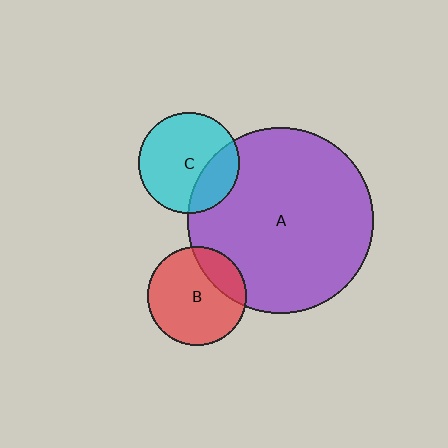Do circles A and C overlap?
Yes.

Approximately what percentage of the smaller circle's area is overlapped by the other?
Approximately 25%.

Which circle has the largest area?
Circle A (purple).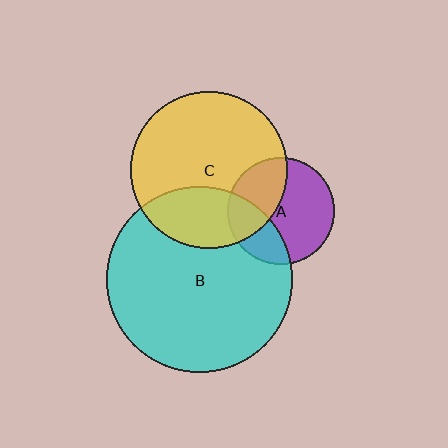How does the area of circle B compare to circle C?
Approximately 1.4 times.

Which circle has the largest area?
Circle B (cyan).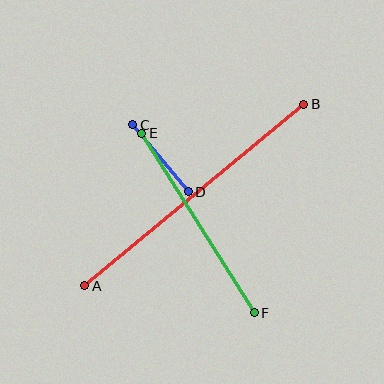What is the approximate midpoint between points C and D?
The midpoint is at approximately (160, 158) pixels.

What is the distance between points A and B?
The distance is approximately 284 pixels.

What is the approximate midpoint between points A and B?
The midpoint is at approximately (194, 195) pixels.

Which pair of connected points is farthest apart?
Points A and B are farthest apart.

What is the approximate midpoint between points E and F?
The midpoint is at approximately (198, 223) pixels.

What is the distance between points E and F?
The distance is approximately 212 pixels.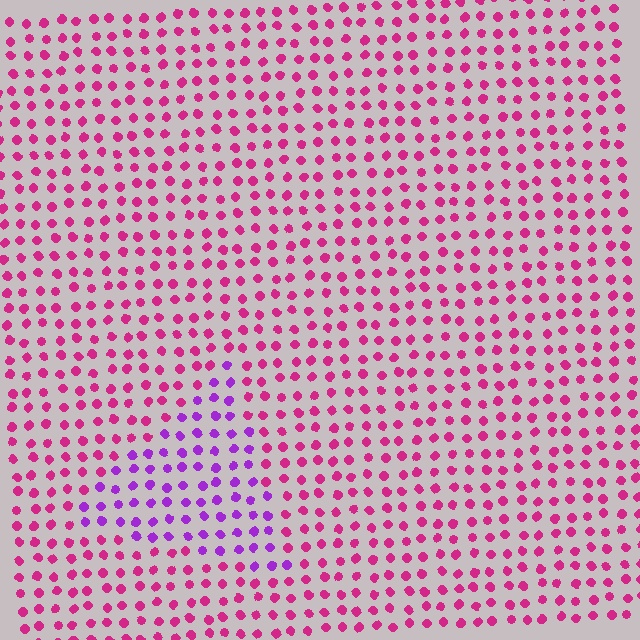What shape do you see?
I see a triangle.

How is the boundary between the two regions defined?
The boundary is defined purely by a slight shift in hue (about 43 degrees). Spacing, size, and orientation are identical on both sides.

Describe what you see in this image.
The image is filled with small magenta elements in a uniform arrangement. A triangle-shaped region is visible where the elements are tinted to a slightly different hue, forming a subtle color boundary.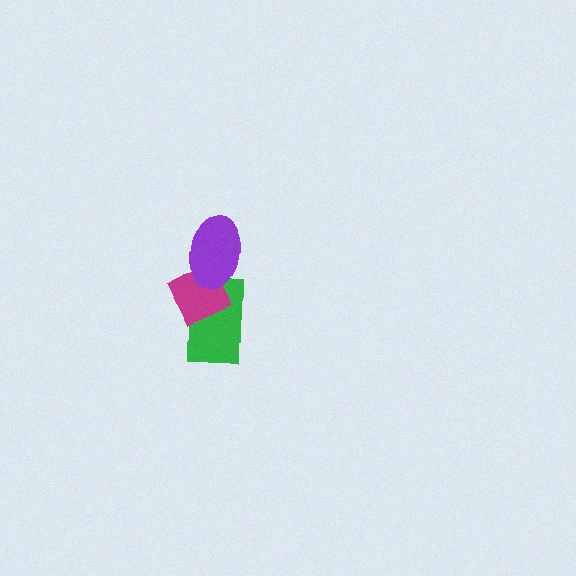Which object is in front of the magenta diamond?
The purple ellipse is in front of the magenta diamond.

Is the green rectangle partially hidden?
Yes, it is partially covered by another shape.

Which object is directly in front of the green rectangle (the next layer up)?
The magenta diamond is directly in front of the green rectangle.